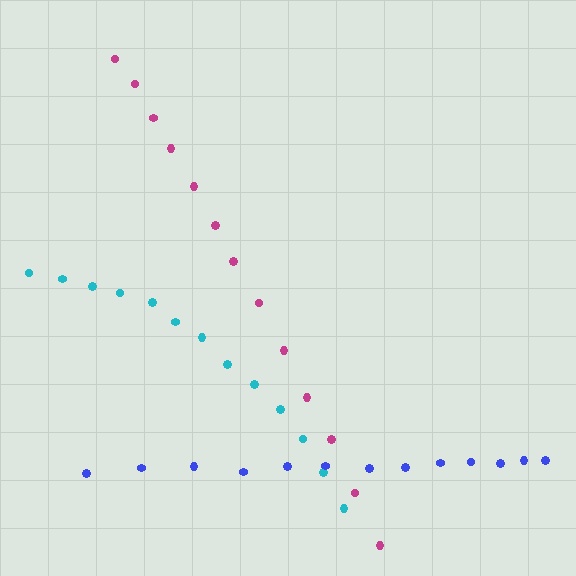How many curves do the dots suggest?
There are 3 distinct paths.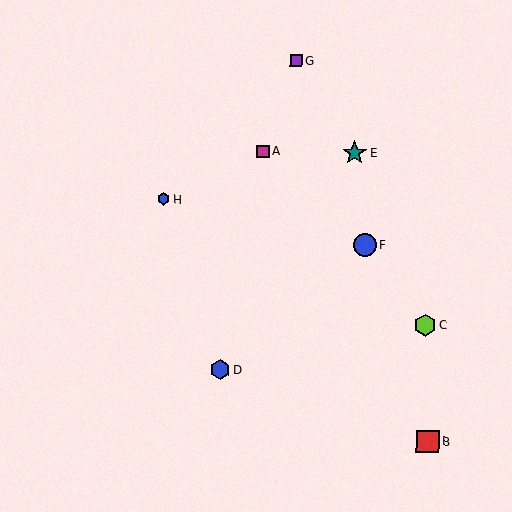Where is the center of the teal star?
The center of the teal star is at (355, 153).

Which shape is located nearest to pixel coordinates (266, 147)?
The magenta square (labeled A) at (263, 152) is nearest to that location.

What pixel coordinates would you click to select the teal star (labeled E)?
Click at (355, 153) to select the teal star E.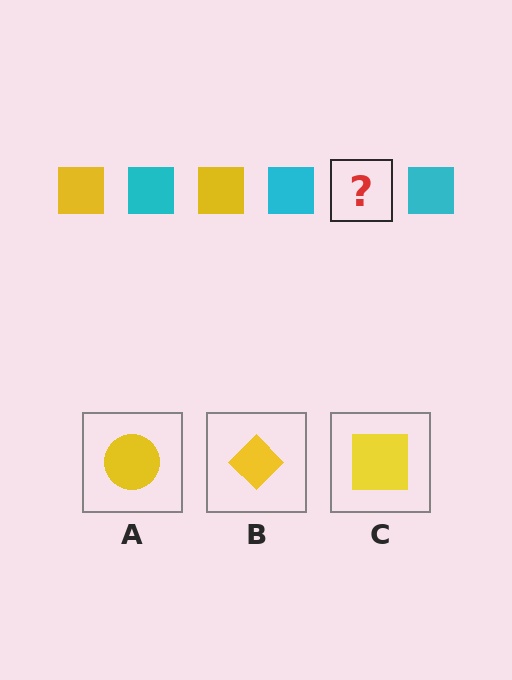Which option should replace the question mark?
Option C.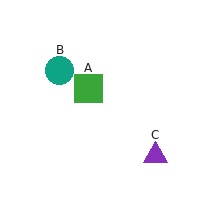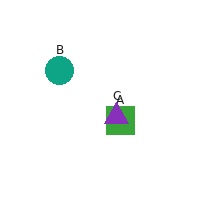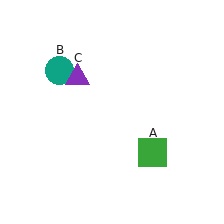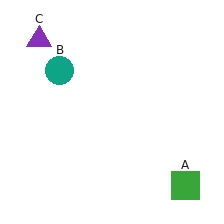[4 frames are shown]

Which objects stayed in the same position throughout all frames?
Teal circle (object B) remained stationary.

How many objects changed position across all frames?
2 objects changed position: green square (object A), purple triangle (object C).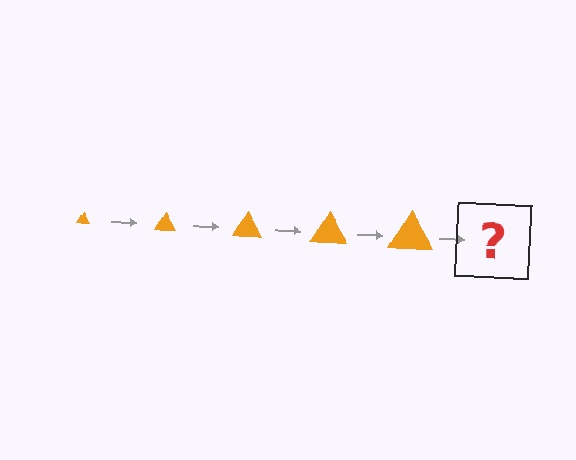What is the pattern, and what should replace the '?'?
The pattern is that the triangle gets progressively larger each step. The '?' should be an orange triangle, larger than the previous one.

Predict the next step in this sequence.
The next step is an orange triangle, larger than the previous one.